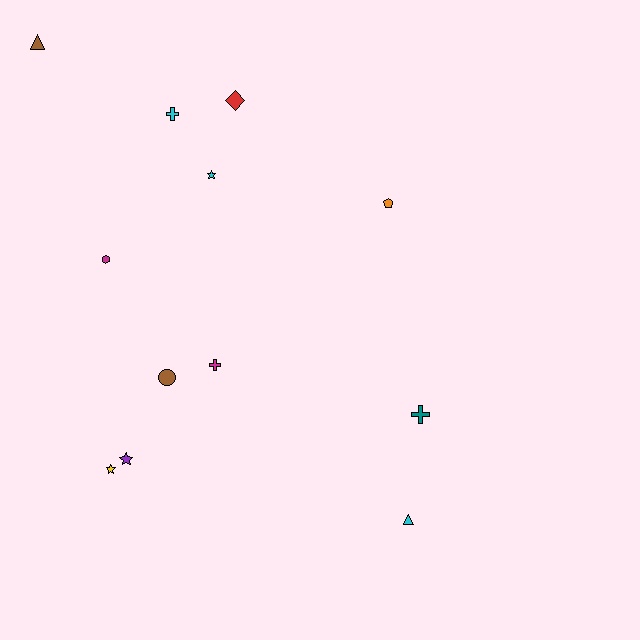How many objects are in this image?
There are 12 objects.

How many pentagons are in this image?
There is 1 pentagon.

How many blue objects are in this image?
There are no blue objects.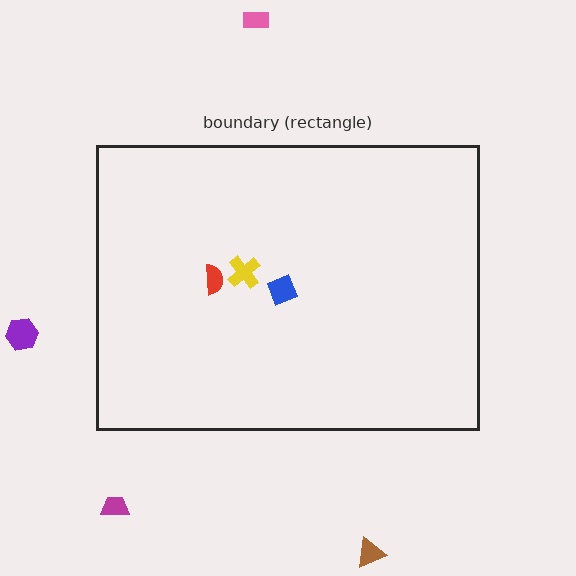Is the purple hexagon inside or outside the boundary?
Outside.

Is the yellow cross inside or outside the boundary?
Inside.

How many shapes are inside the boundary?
3 inside, 4 outside.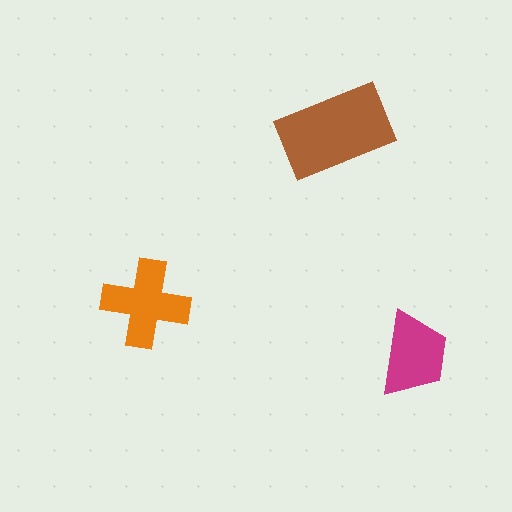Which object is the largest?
The brown rectangle.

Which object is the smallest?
The magenta trapezoid.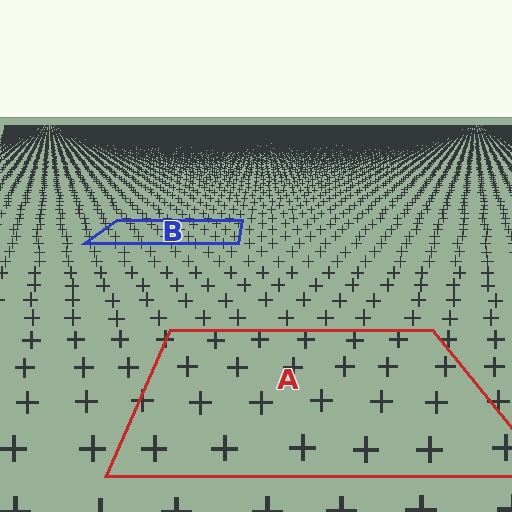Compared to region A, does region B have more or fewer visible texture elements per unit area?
Region B has more texture elements per unit area — they are packed more densely because it is farther away.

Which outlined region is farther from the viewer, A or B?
Region B is farther from the viewer — the texture elements inside it appear smaller and more densely packed.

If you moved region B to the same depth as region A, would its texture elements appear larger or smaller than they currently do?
They would appear larger. At a closer depth, the same texture elements are projected at a bigger on-screen size.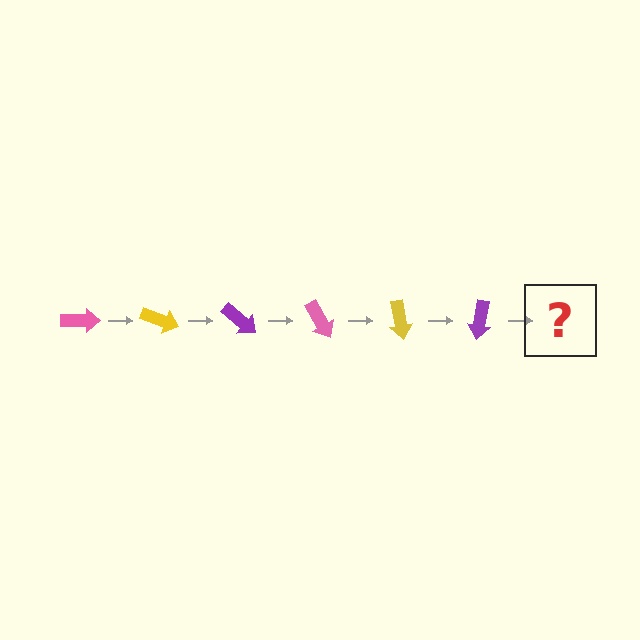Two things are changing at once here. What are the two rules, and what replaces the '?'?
The two rules are that it rotates 20 degrees each step and the color cycles through pink, yellow, and purple. The '?' should be a pink arrow, rotated 120 degrees from the start.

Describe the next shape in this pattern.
It should be a pink arrow, rotated 120 degrees from the start.